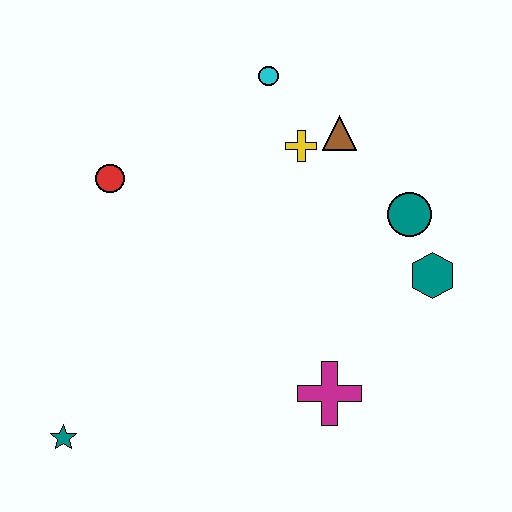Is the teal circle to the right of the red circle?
Yes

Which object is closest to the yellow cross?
The brown triangle is closest to the yellow cross.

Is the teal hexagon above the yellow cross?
No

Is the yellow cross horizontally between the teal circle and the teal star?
Yes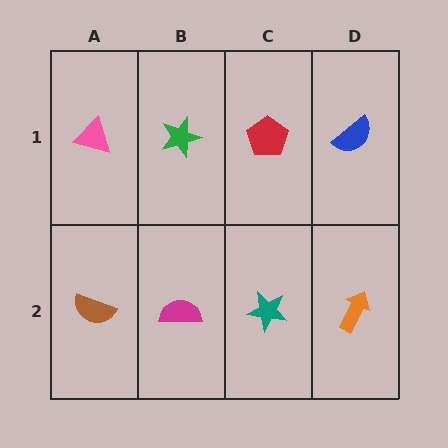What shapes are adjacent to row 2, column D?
A blue semicircle (row 1, column D), a teal star (row 2, column C).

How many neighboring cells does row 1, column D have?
2.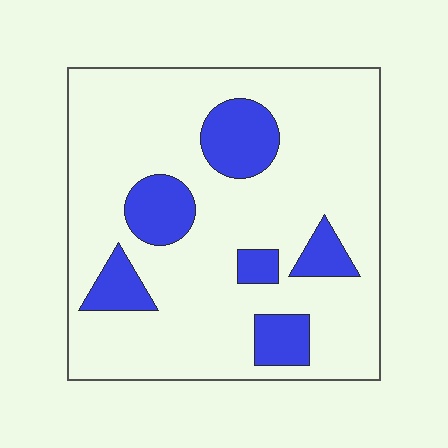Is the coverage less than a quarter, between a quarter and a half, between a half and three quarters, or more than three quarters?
Less than a quarter.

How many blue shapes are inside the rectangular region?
6.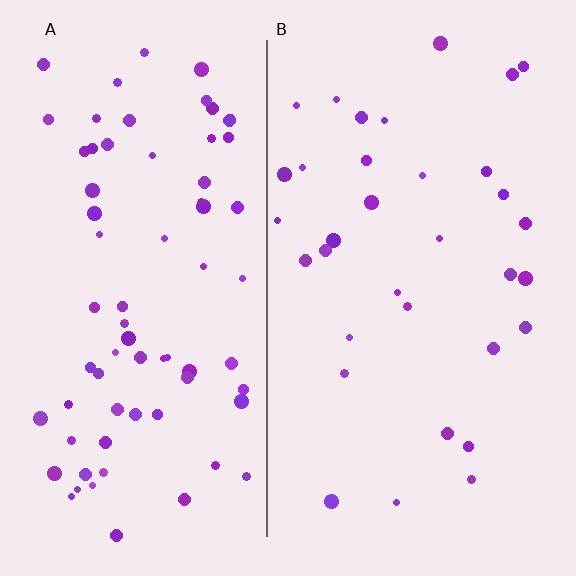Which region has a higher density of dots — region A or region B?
A (the left).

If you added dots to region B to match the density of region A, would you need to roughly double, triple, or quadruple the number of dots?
Approximately double.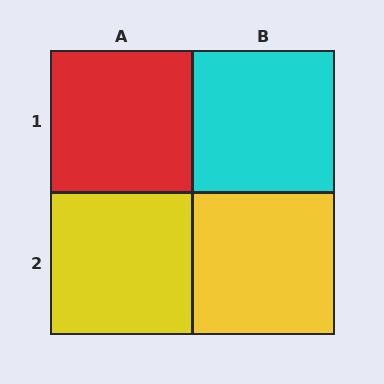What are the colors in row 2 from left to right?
Yellow, yellow.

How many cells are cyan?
1 cell is cyan.